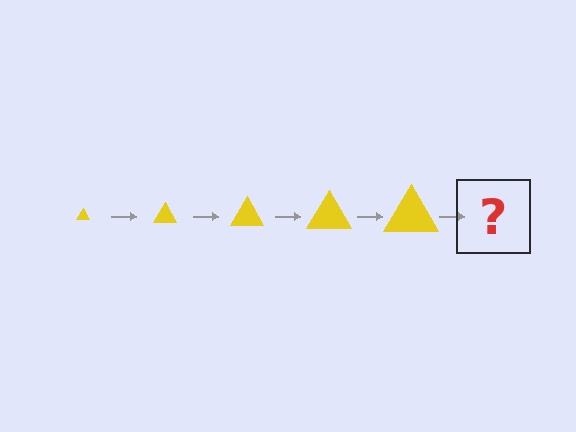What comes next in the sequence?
The next element should be a yellow triangle, larger than the previous one.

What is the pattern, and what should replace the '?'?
The pattern is that the triangle gets progressively larger each step. The '?' should be a yellow triangle, larger than the previous one.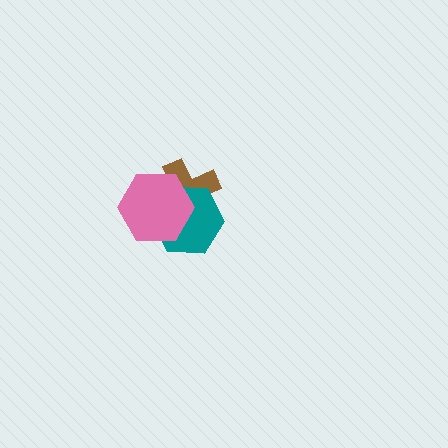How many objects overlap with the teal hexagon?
2 objects overlap with the teal hexagon.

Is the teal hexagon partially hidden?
Yes, it is partially covered by another shape.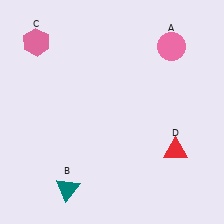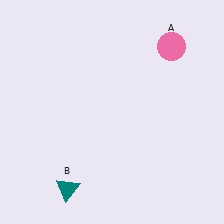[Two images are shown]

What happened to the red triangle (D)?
The red triangle (D) was removed in Image 2. It was in the bottom-right area of Image 1.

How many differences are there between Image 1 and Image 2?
There are 2 differences between the two images.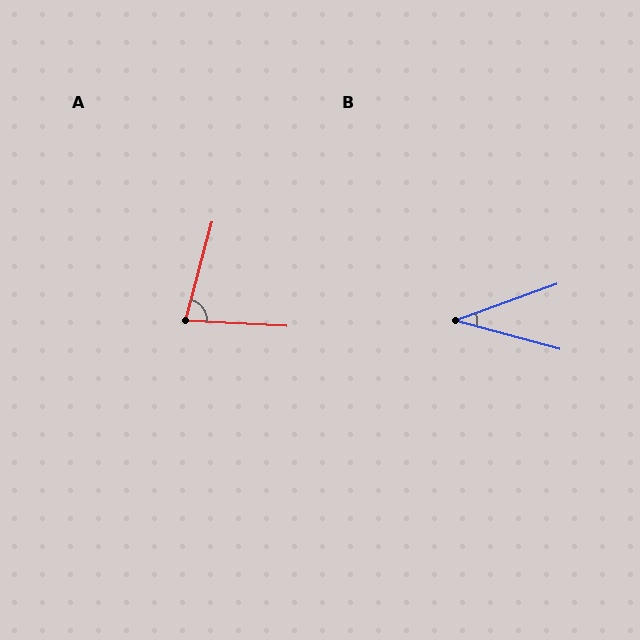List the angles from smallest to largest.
B (35°), A (78°).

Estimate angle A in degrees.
Approximately 78 degrees.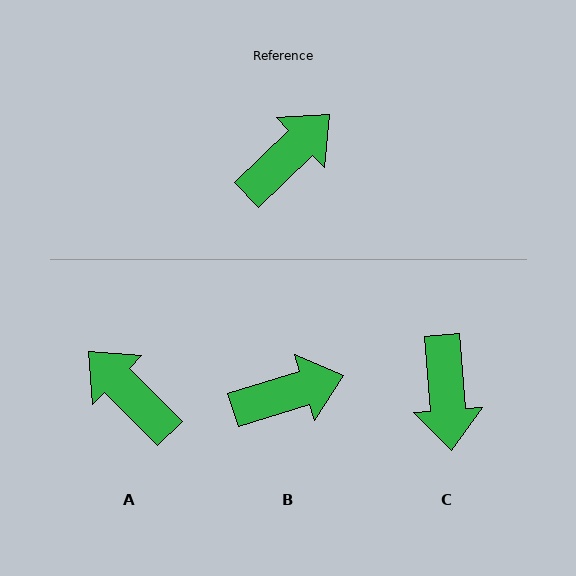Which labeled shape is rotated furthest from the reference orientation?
C, about 129 degrees away.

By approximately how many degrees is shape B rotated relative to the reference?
Approximately 26 degrees clockwise.